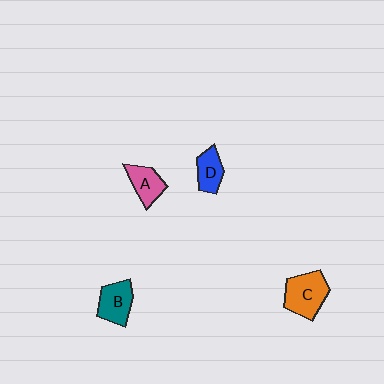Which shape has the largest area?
Shape C (orange).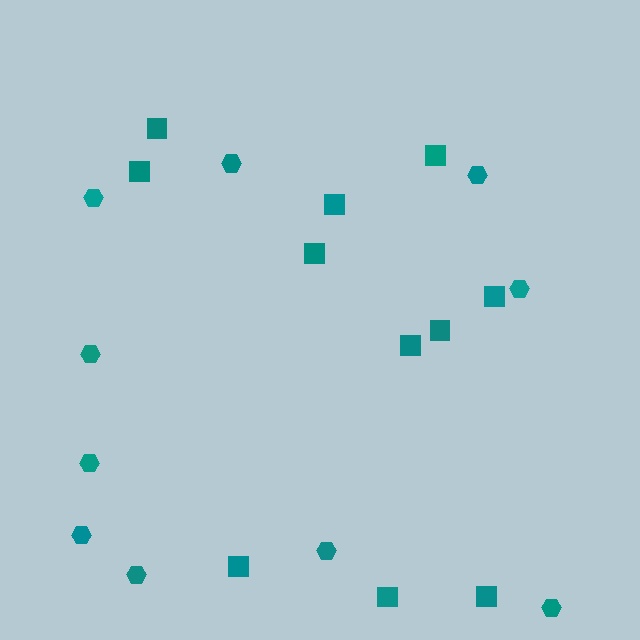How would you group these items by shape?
There are 2 groups: one group of squares (11) and one group of hexagons (10).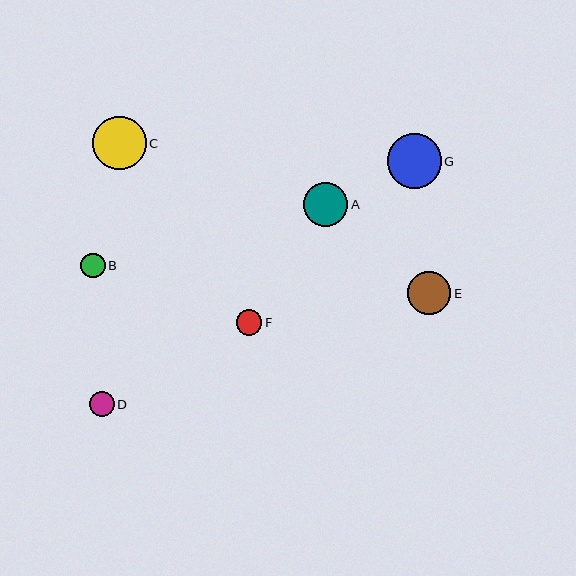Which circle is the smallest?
Circle B is the smallest with a size of approximately 24 pixels.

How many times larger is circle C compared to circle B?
Circle C is approximately 2.2 times the size of circle B.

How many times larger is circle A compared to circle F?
Circle A is approximately 1.7 times the size of circle F.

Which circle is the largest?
Circle G is the largest with a size of approximately 54 pixels.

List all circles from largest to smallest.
From largest to smallest: G, C, A, E, F, D, B.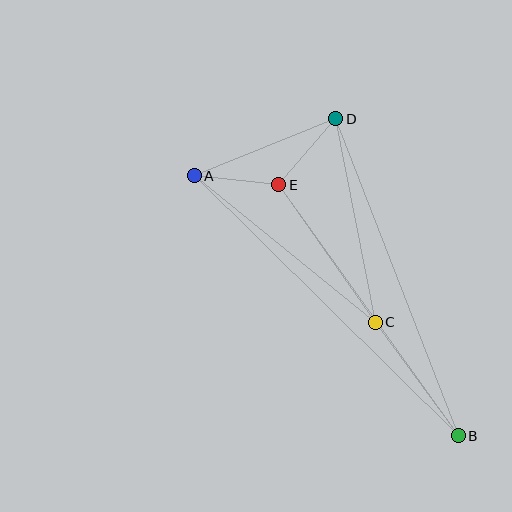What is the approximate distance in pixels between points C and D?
The distance between C and D is approximately 207 pixels.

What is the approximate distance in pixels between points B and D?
The distance between B and D is approximately 340 pixels.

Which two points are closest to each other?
Points A and E are closest to each other.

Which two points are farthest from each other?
Points A and B are farthest from each other.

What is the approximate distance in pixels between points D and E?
The distance between D and E is approximately 87 pixels.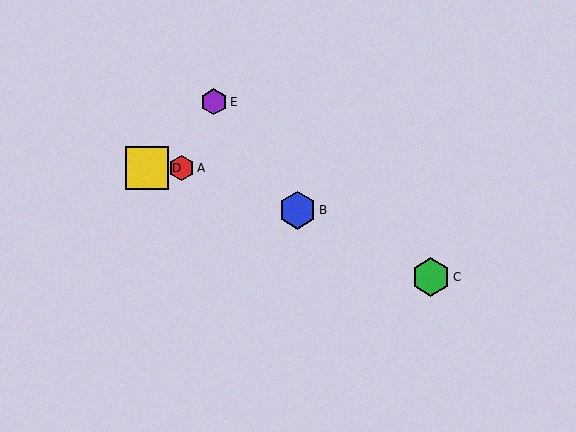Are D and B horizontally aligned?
No, D is at y≈168 and B is at y≈210.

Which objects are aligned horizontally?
Objects A, D are aligned horizontally.